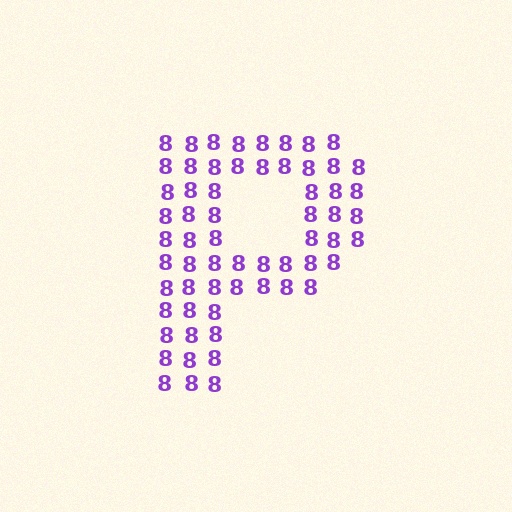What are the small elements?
The small elements are digit 8's.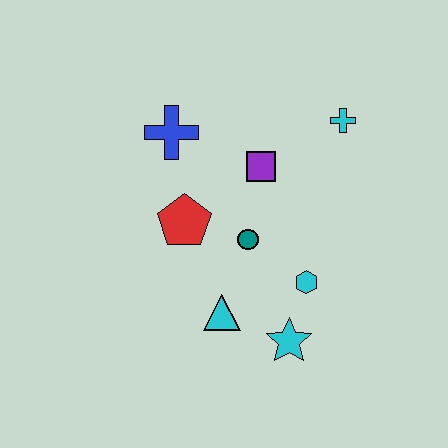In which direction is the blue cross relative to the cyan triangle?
The blue cross is above the cyan triangle.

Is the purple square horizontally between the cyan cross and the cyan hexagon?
No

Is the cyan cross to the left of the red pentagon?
No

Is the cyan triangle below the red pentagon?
Yes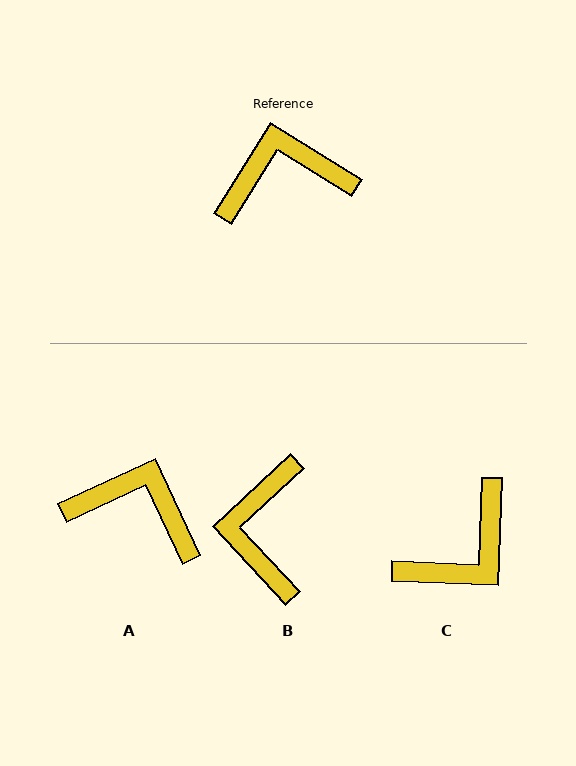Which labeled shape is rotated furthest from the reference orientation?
C, about 150 degrees away.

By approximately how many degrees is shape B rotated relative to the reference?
Approximately 75 degrees counter-clockwise.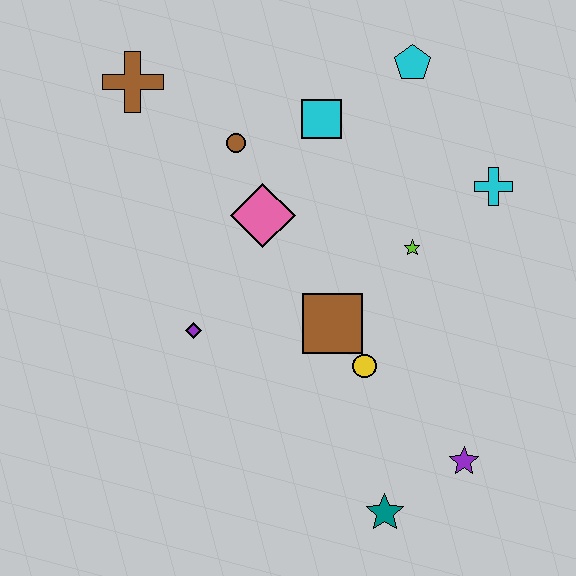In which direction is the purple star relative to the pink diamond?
The purple star is below the pink diamond.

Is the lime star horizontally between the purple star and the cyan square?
Yes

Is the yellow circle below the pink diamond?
Yes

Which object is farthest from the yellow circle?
The brown cross is farthest from the yellow circle.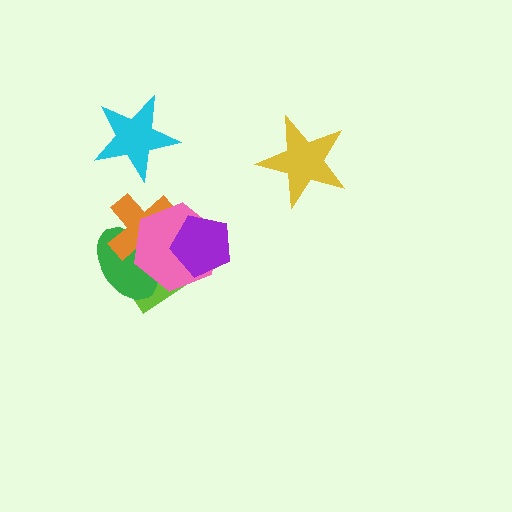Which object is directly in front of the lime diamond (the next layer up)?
The green ellipse is directly in front of the lime diamond.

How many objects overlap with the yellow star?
0 objects overlap with the yellow star.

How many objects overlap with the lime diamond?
4 objects overlap with the lime diamond.